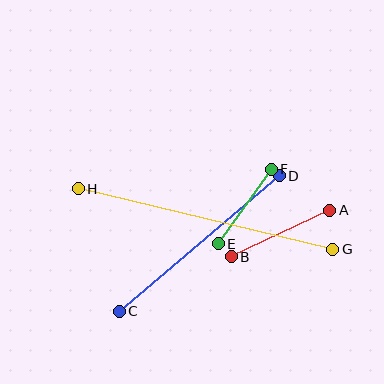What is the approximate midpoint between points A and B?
The midpoint is at approximately (280, 233) pixels.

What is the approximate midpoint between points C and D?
The midpoint is at approximately (199, 244) pixels.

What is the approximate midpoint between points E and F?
The midpoint is at approximately (245, 207) pixels.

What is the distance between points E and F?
The distance is approximately 91 pixels.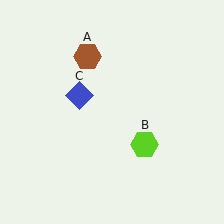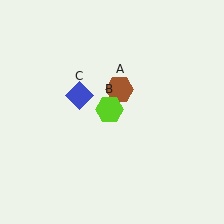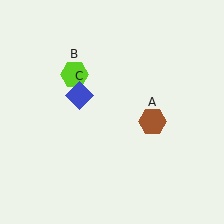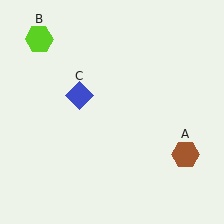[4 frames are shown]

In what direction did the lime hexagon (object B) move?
The lime hexagon (object B) moved up and to the left.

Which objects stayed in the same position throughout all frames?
Blue diamond (object C) remained stationary.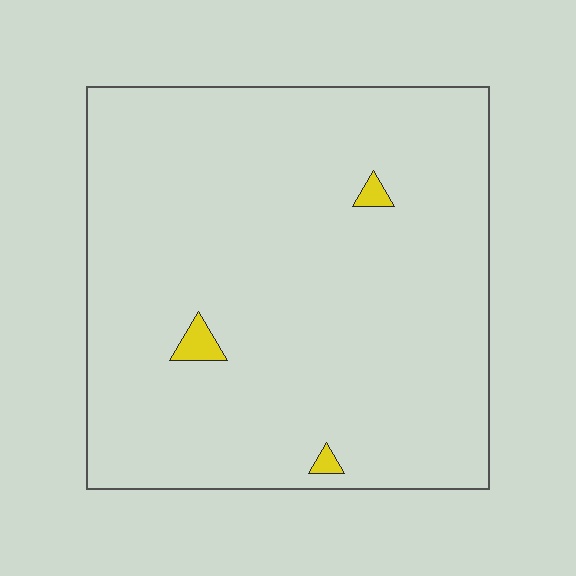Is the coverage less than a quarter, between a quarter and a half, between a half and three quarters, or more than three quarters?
Less than a quarter.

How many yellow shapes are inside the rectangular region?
3.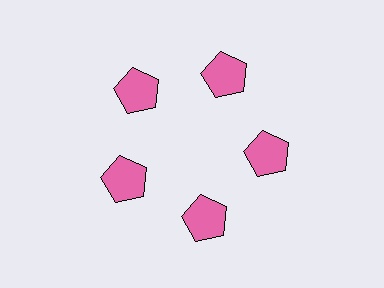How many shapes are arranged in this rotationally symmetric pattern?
There are 5 shapes, arranged in 5 groups of 1.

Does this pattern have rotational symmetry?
Yes, this pattern has 5-fold rotational symmetry. It looks the same after rotating 72 degrees around the center.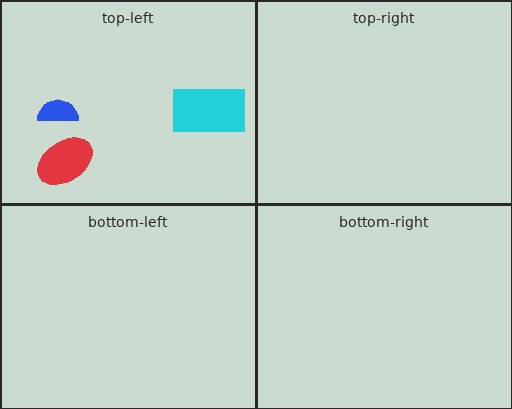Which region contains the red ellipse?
The top-left region.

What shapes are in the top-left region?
The red ellipse, the blue semicircle, the cyan rectangle.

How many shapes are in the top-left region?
3.